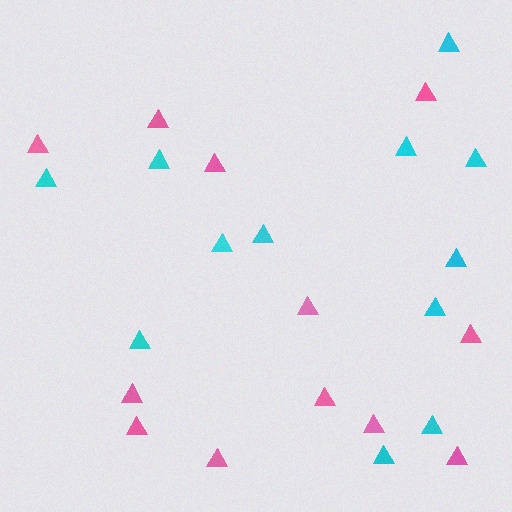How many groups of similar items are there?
There are 2 groups: one group of cyan triangles (12) and one group of pink triangles (12).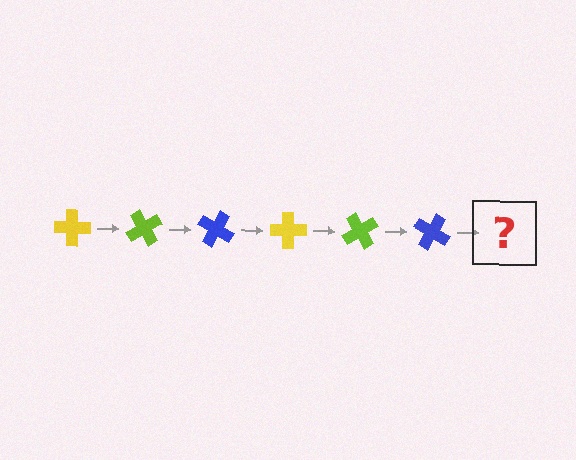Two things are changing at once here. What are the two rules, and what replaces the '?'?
The two rules are that it rotates 60 degrees each step and the color cycles through yellow, lime, and blue. The '?' should be a yellow cross, rotated 360 degrees from the start.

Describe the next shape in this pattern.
It should be a yellow cross, rotated 360 degrees from the start.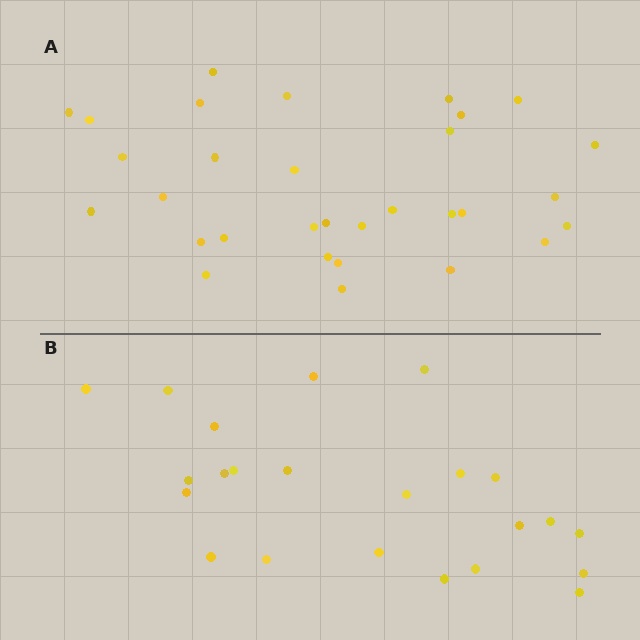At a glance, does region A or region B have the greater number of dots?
Region A (the top region) has more dots.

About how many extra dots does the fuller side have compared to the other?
Region A has roughly 8 or so more dots than region B.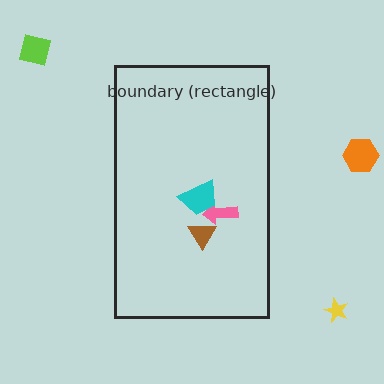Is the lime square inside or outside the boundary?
Outside.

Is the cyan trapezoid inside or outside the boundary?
Inside.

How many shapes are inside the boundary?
3 inside, 3 outside.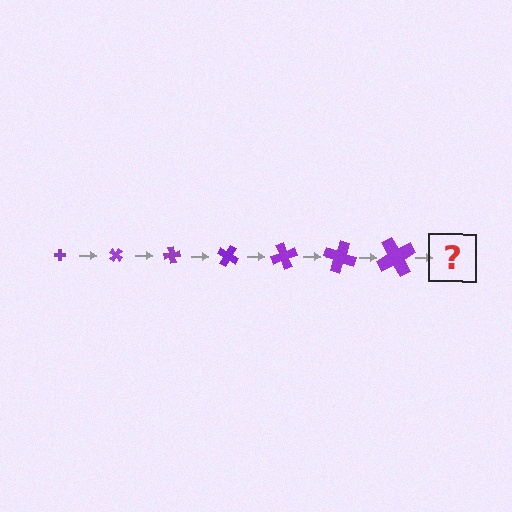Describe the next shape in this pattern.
It should be a cross, larger than the previous one and rotated 280 degrees from the start.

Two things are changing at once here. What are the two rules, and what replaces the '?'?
The two rules are that the cross grows larger each step and it rotates 40 degrees each step. The '?' should be a cross, larger than the previous one and rotated 280 degrees from the start.